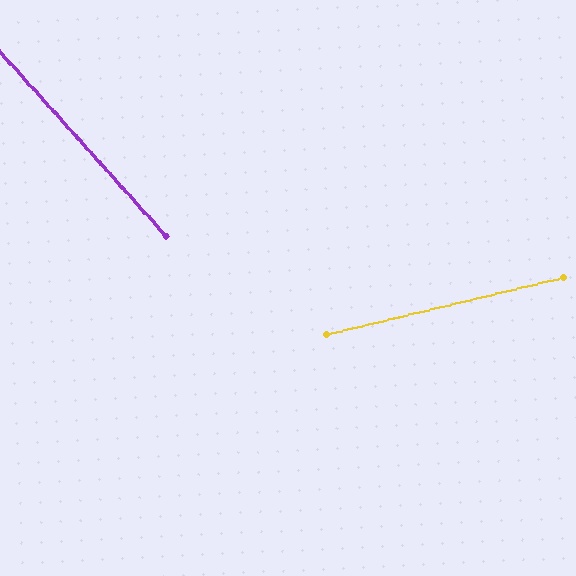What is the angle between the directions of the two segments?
Approximately 61 degrees.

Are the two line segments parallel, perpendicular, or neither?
Neither parallel nor perpendicular — they differ by about 61°.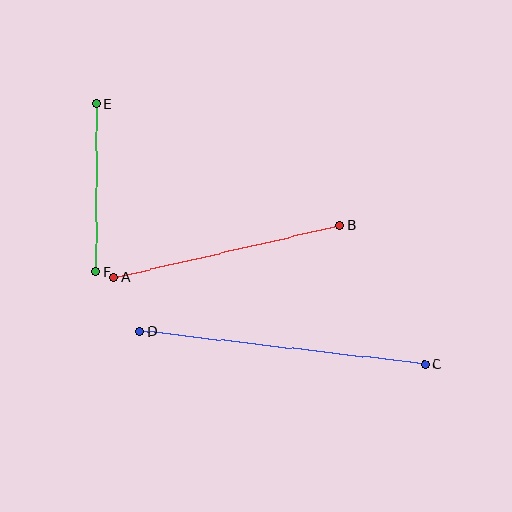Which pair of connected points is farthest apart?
Points C and D are farthest apart.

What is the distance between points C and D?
The distance is approximately 287 pixels.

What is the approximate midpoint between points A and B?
The midpoint is at approximately (227, 251) pixels.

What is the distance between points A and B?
The distance is approximately 231 pixels.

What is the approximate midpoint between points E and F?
The midpoint is at approximately (96, 188) pixels.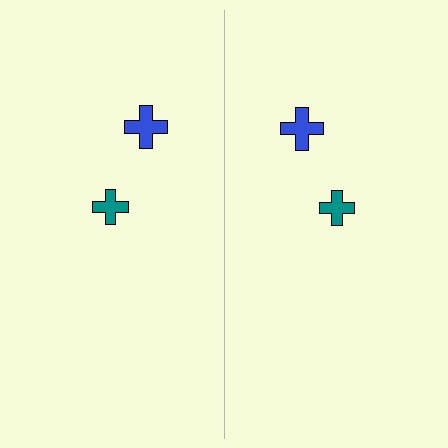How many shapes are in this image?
There are 4 shapes in this image.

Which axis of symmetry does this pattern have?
The pattern has a vertical axis of symmetry running through the center of the image.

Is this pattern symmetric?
Yes, this pattern has bilateral (reflection) symmetry.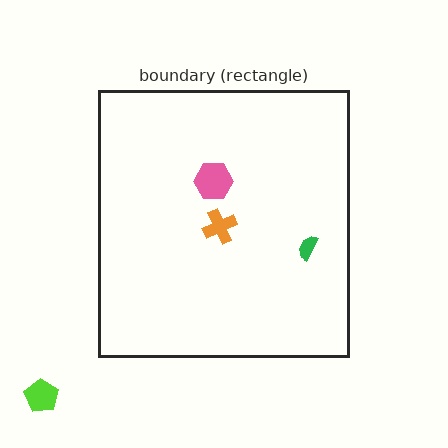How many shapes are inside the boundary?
3 inside, 1 outside.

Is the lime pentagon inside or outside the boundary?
Outside.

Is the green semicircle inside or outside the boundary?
Inside.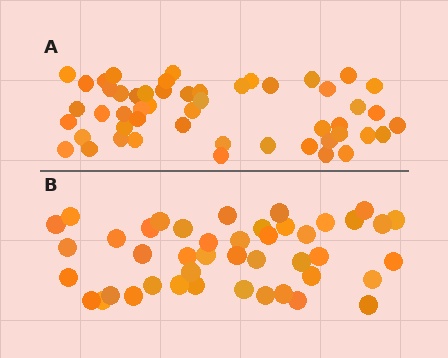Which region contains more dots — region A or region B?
Region A (the top region) has more dots.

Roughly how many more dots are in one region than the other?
Region A has roughly 8 or so more dots than region B.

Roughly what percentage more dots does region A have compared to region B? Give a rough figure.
About 15% more.